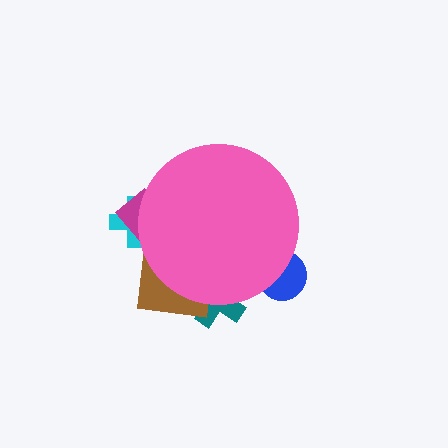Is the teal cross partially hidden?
Yes, the teal cross is partially hidden behind the pink circle.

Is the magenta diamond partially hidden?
Yes, the magenta diamond is partially hidden behind the pink circle.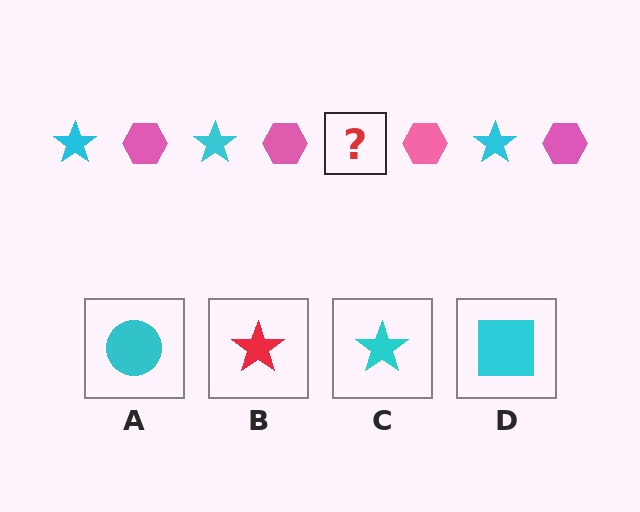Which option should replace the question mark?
Option C.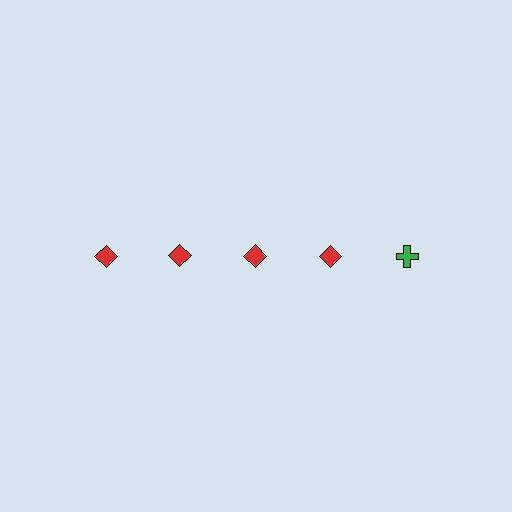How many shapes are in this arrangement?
There are 5 shapes arranged in a grid pattern.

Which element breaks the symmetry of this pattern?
The green cross in the top row, rightmost column breaks the symmetry. All other shapes are red diamonds.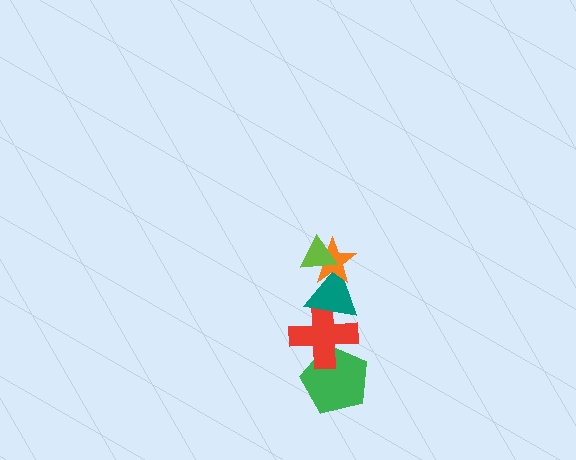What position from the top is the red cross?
The red cross is 4th from the top.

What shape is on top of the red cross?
The teal triangle is on top of the red cross.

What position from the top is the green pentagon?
The green pentagon is 5th from the top.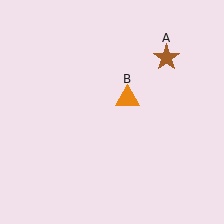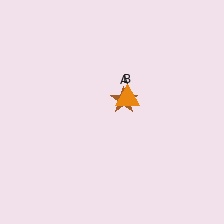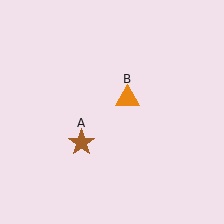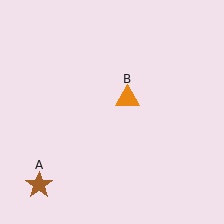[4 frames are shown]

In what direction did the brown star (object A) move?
The brown star (object A) moved down and to the left.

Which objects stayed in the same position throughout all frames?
Orange triangle (object B) remained stationary.